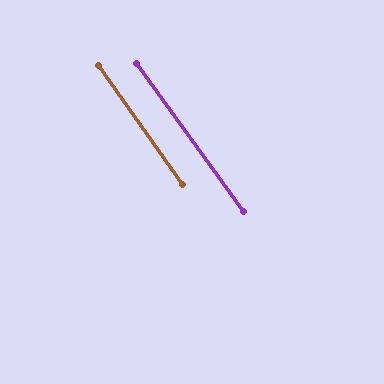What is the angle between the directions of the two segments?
Approximately 1 degree.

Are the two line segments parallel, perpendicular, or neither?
Parallel — their directions differ by only 0.6°.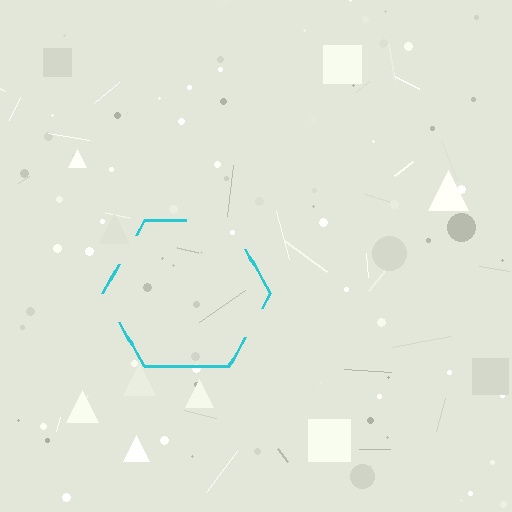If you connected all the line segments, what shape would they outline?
They would outline a hexagon.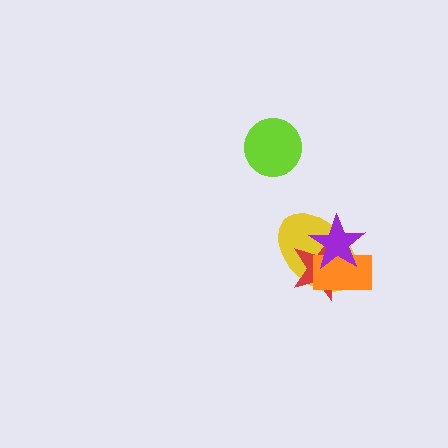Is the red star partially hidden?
Yes, it is partially covered by another shape.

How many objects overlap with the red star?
3 objects overlap with the red star.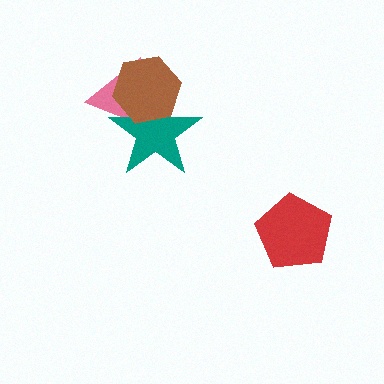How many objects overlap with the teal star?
2 objects overlap with the teal star.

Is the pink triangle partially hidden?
Yes, it is partially covered by another shape.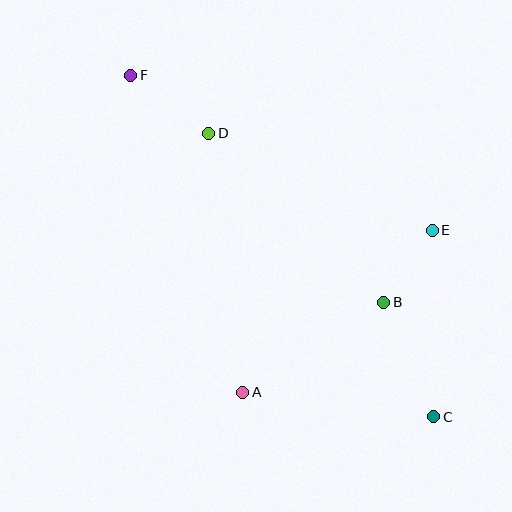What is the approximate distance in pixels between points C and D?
The distance between C and D is approximately 362 pixels.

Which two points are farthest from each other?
Points C and F are farthest from each other.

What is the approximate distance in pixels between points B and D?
The distance between B and D is approximately 243 pixels.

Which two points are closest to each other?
Points B and E are closest to each other.